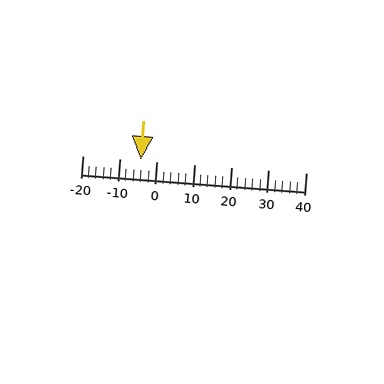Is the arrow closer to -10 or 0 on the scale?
The arrow is closer to 0.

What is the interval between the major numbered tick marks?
The major tick marks are spaced 10 units apart.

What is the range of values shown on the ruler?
The ruler shows values from -20 to 40.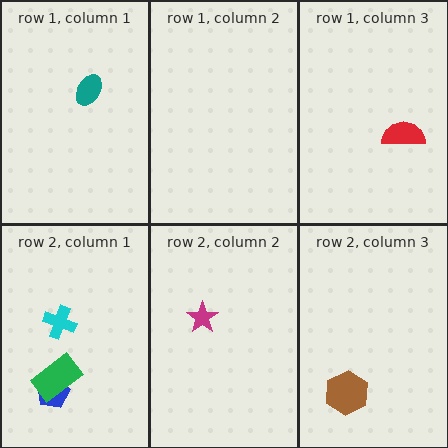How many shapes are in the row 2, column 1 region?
3.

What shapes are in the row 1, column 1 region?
The teal ellipse.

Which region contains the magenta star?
The row 2, column 2 region.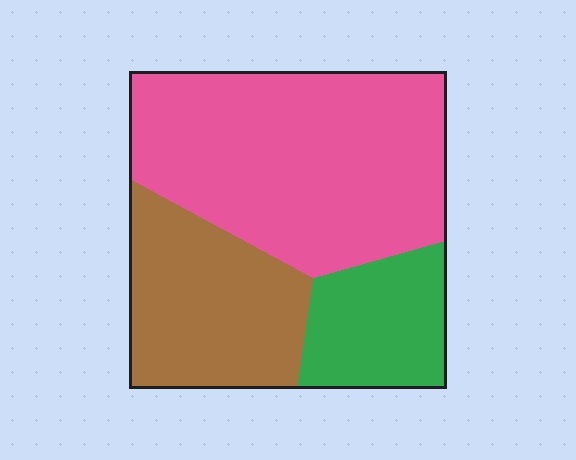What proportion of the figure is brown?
Brown takes up between a sixth and a third of the figure.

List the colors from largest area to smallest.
From largest to smallest: pink, brown, green.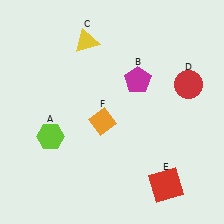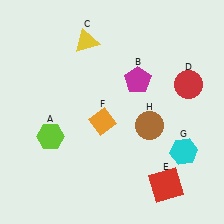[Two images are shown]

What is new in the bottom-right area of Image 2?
A cyan hexagon (G) was added in the bottom-right area of Image 2.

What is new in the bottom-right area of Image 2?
A brown circle (H) was added in the bottom-right area of Image 2.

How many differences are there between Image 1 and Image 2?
There are 2 differences between the two images.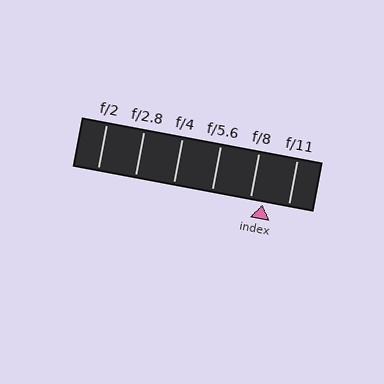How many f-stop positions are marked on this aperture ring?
There are 6 f-stop positions marked.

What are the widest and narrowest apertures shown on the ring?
The widest aperture shown is f/2 and the narrowest is f/11.